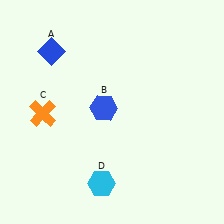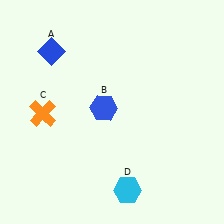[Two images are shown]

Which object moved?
The cyan hexagon (D) moved right.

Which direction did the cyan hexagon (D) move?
The cyan hexagon (D) moved right.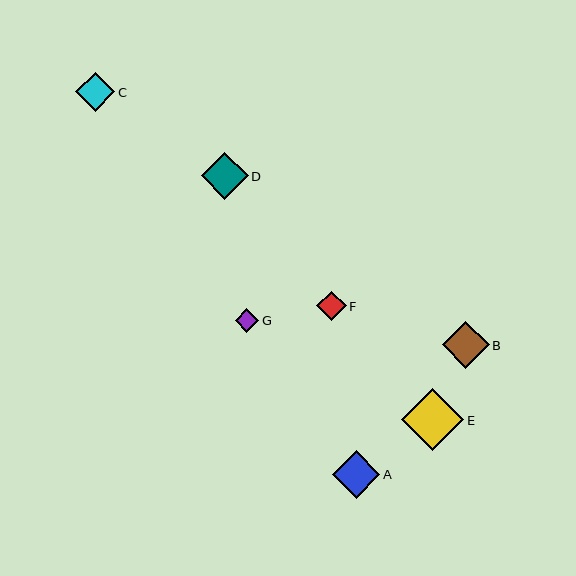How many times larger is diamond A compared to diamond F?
Diamond A is approximately 1.6 times the size of diamond F.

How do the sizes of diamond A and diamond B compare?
Diamond A and diamond B are approximately the same size.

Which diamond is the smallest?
Diamond G is the smallest with a size of approximately 24 pixels.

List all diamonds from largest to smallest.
From largest to smallest: E, A, B, D, C, F, G.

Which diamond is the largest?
Diamond E is the largest with a size of approximately 62 pixels.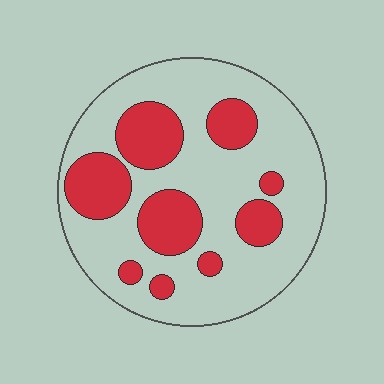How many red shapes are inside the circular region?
9.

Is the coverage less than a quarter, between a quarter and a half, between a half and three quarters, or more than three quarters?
Between a quarter and a half.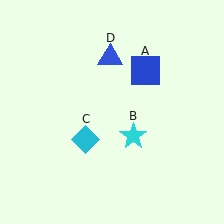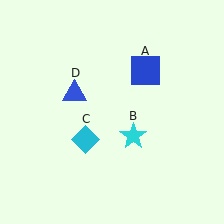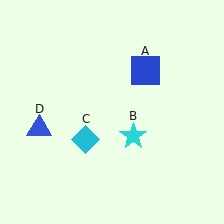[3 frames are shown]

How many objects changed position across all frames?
1 object changed position: blue triangle (object D).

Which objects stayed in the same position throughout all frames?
Blue square (object A) and cyan star (object B) and cyan diamond (object C) remained stationary.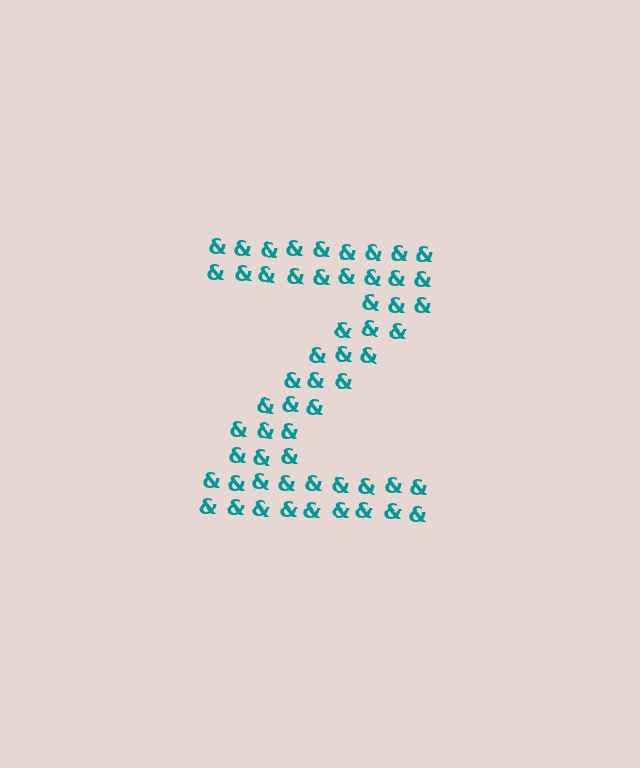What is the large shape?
The large shape is the letter Z.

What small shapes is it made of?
It is made of small ampersands.